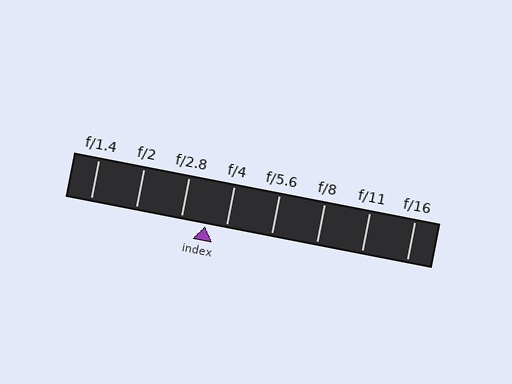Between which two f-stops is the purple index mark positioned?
The index mark is between f/2.8 and f/4.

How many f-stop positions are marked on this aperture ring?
There are 8 f-stop positions marked.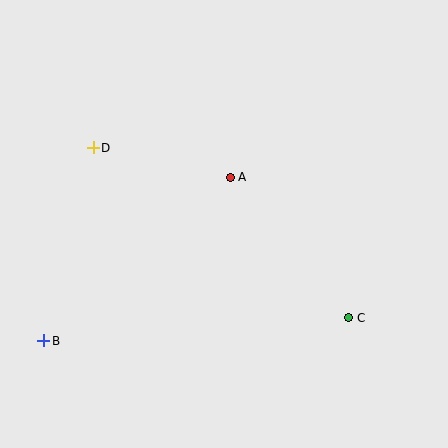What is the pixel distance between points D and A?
The distance between D and A is 140 pixels.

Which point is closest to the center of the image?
Point A at (230, 177) is closest to the center.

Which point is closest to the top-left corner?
Point D is closest to the top-left corner.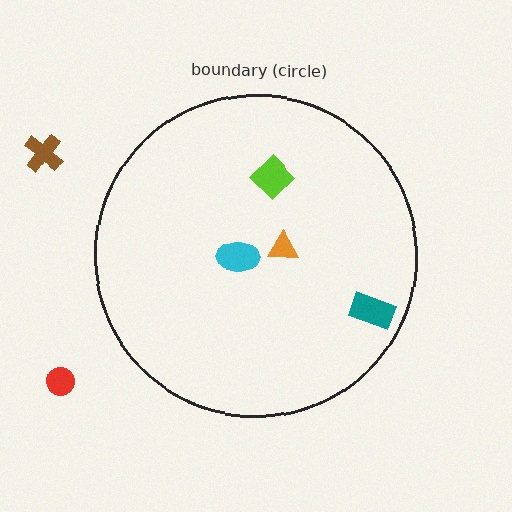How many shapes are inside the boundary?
4 inside, 2 outside.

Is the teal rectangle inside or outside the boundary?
Inside.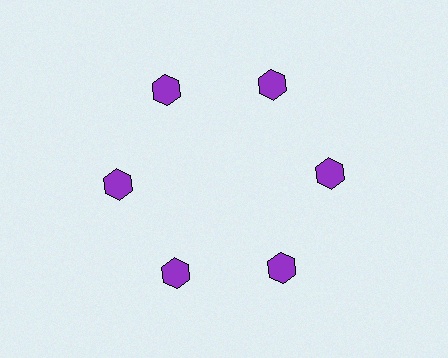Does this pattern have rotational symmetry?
Yes, this pattern has 6-fold rotational symmetry. It looks the same after rotating 60 degrees around the center.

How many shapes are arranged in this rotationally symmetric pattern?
There are 6 shapes, arranged in 6 groups of 1.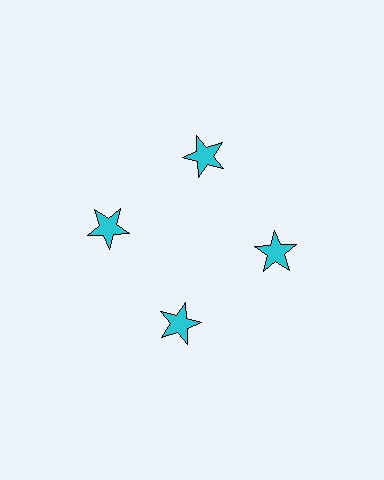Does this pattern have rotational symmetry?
Yes, this pattern has 4-fold rotational symmetry. It looks the same after rotating 90 degrees around the center.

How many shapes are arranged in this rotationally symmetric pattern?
There are 4 shapes, arranged in 4 groups of 1.